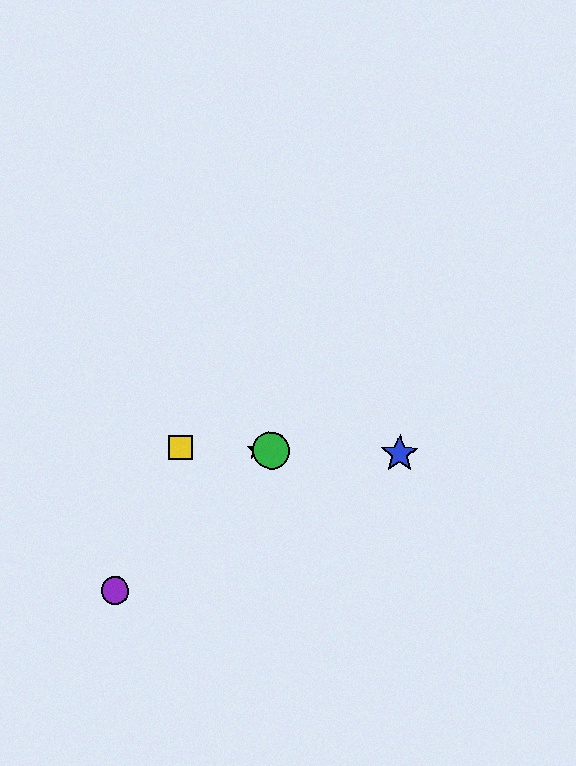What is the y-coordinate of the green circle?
The green circle is at y≈450.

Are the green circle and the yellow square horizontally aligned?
Yes, both are at y≈450.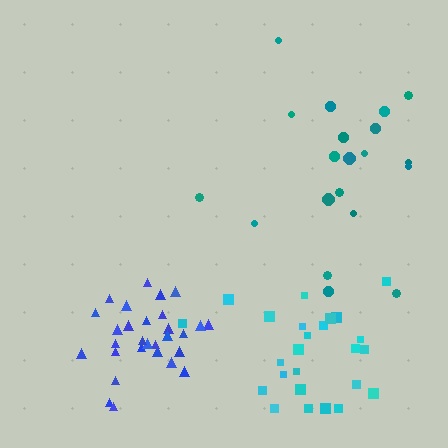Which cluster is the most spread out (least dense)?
Teal.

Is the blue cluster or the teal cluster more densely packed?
Blue.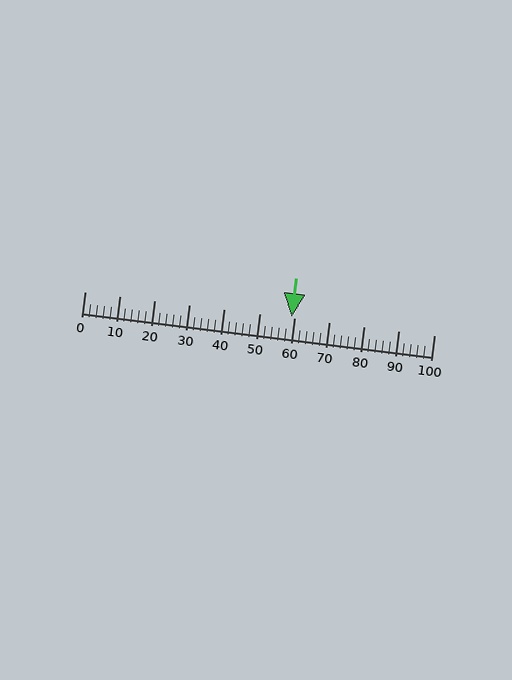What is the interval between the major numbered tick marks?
The major tick marks are spaced 10 units apart.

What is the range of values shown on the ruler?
The ruler shows values from 0 to 100.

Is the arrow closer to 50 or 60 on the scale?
The arrow is closer to 60.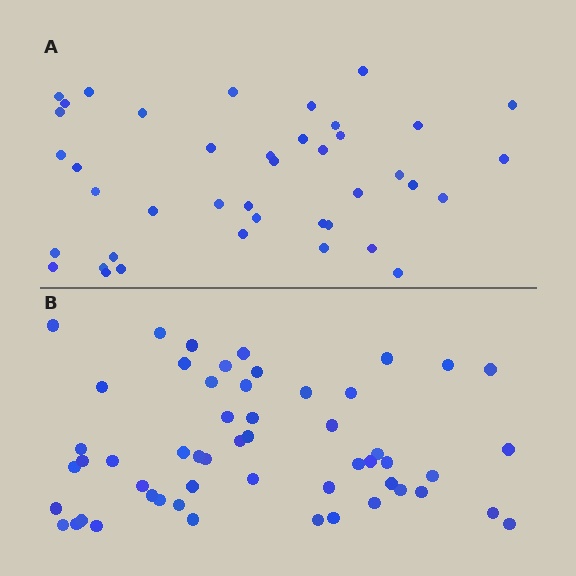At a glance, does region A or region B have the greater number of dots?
Region B (the bottom region) has more dots.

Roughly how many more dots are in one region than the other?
Region B has approximately 15 more dots than region A.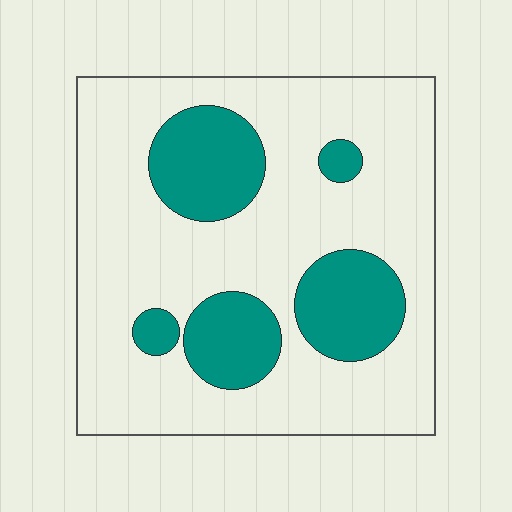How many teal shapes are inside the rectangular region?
5.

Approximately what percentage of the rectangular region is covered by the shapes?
Approximately 25%.